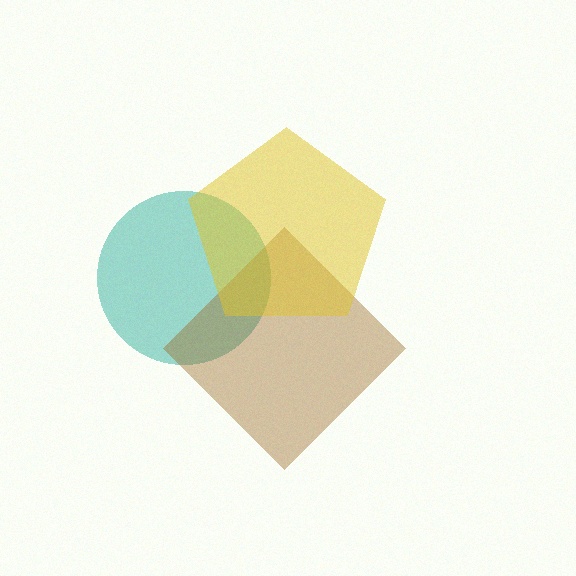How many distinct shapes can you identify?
There are 3 distinct shapes: a teal circle, a brown diamond, a yellow pentagon.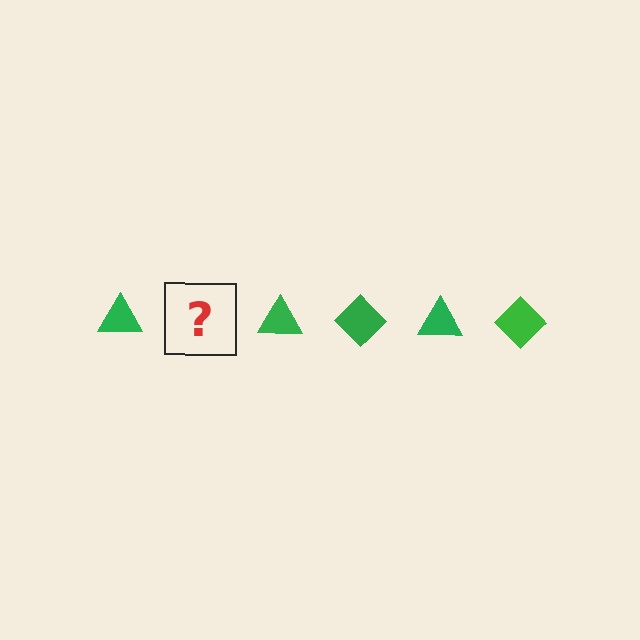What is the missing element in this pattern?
The missing element is a green diamond.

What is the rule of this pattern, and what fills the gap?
The rule is that the pattern cycles through triangle, diamond shapes in green. The gap should be filled with a green diamond.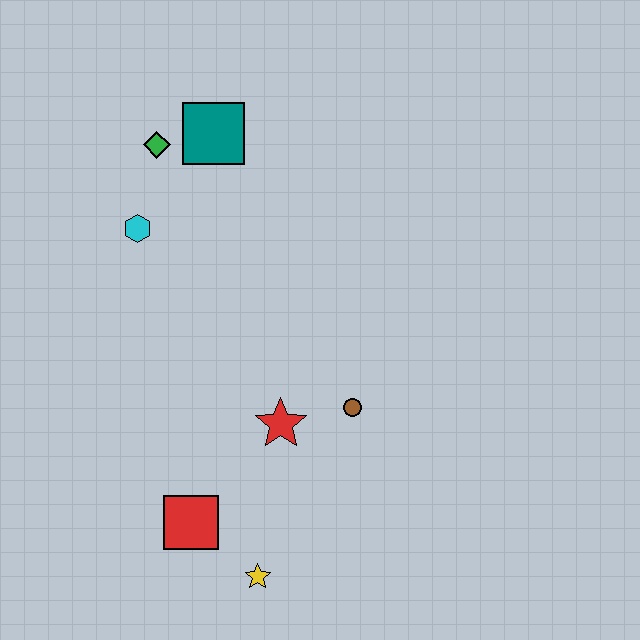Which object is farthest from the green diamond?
The yellow star is farthest from the green diamond.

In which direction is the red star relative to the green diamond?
The red star is below the green diamond.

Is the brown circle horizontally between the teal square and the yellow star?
No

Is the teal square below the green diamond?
No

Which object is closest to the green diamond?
The teal square is closest to the green diamond.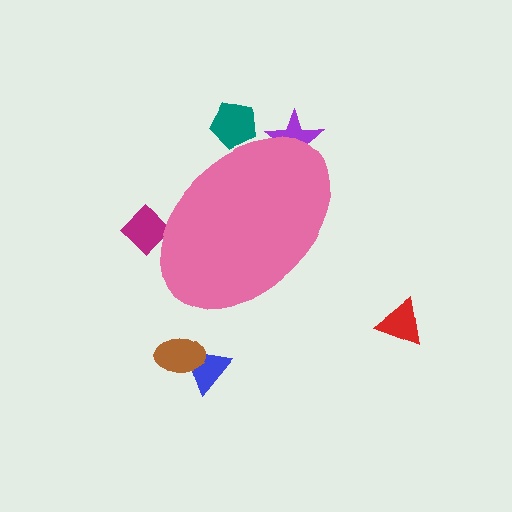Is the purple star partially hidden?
Yes, the purple star is partially hidden behind the pink ellipse.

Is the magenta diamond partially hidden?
Yes, the magenta diamond is partially hidden behind the pink ellipse.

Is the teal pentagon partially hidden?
Yes, the teal pentagon is partially hidden behind the pink ellipse.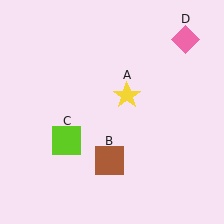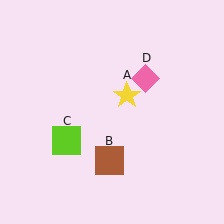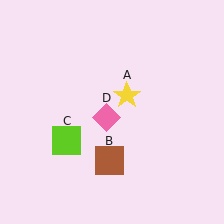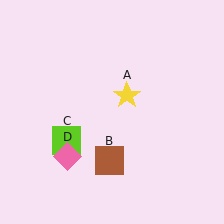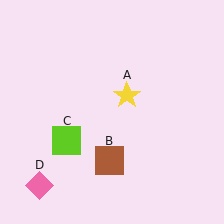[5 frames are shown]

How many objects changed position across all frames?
1 object changed position: pink diamond (object D).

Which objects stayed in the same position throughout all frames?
Yellow star (object A) and brown square (object B) and lime square (object C) remained stationary.